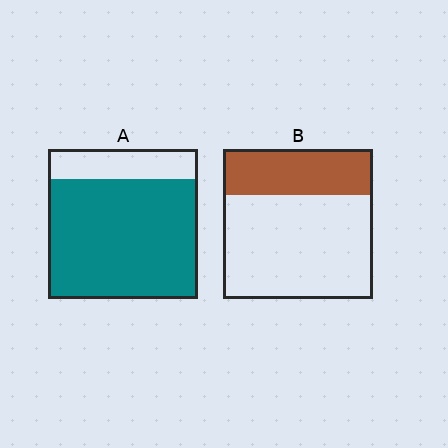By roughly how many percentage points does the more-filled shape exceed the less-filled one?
By roughly 50 percentage points (A over B).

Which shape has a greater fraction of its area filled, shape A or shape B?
Shape A.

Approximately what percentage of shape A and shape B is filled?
A is approximately 80% and B is approximately 30%.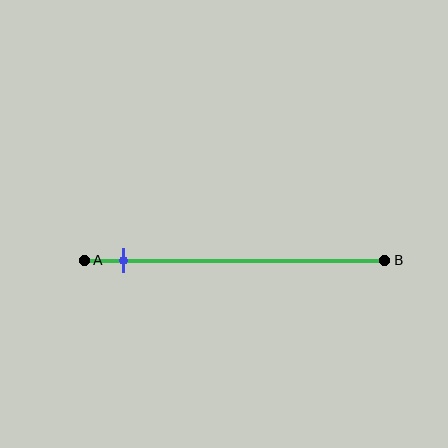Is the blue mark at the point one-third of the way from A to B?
No, the mark is at about 15% from A, not at the 33% one-third point.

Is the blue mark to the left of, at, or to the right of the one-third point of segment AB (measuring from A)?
The blue mark is to the left of the one-third point of segment AB.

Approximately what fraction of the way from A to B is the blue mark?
The blue mark is approximately 15% of the way from A to B.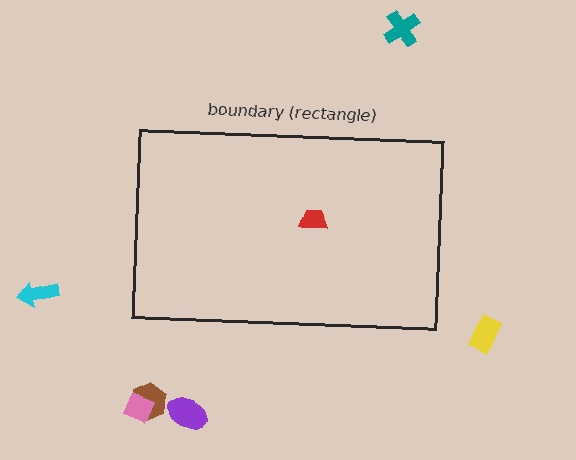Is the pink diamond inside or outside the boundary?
Outside.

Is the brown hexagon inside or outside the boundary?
Outside.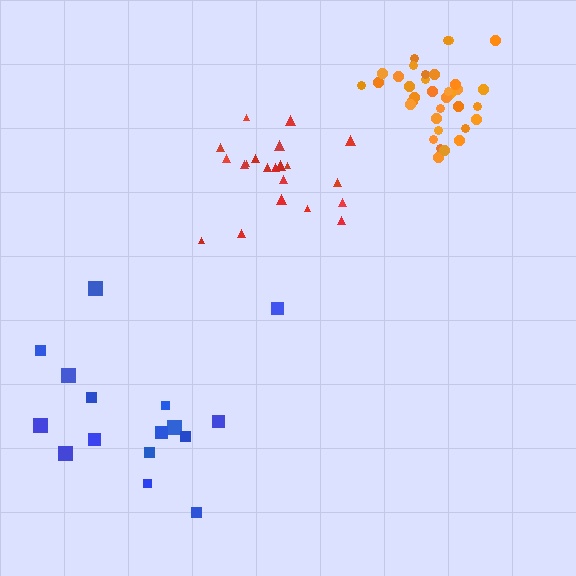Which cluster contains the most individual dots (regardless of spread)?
Orange (35).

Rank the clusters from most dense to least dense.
orange, red, blue.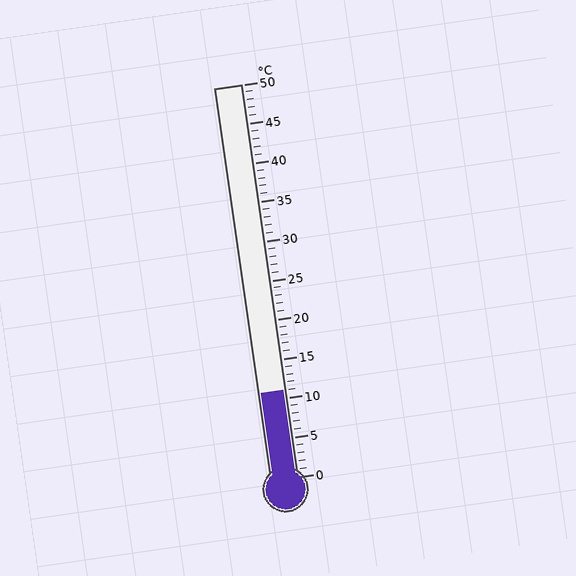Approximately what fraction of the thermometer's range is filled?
The thermometer is filled to approximately 20% of its range.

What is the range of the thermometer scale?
The thermometer scale ranges from 0°C to 50°C.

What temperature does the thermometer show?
The thermometer shows approximately 11°C.